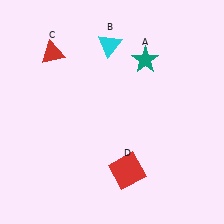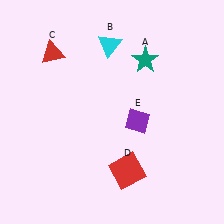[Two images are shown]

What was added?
A purple diamond (E) was added in Image 2.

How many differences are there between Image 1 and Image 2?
There is 1 difference between the two images.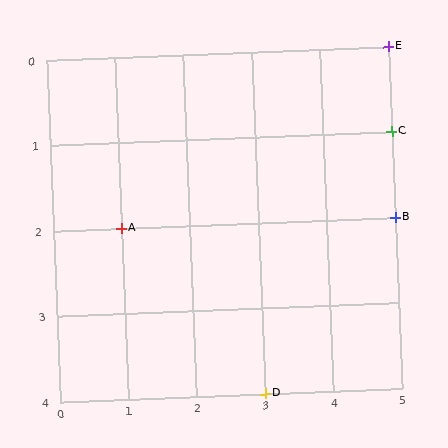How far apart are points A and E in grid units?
Points A and E are 4 columns and 2 rows apart (about 4.5 grid units diagonally).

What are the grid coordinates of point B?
Point B is at grid coordinates (5, 2).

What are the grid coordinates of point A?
Point A is at grid coordinates (1, 2).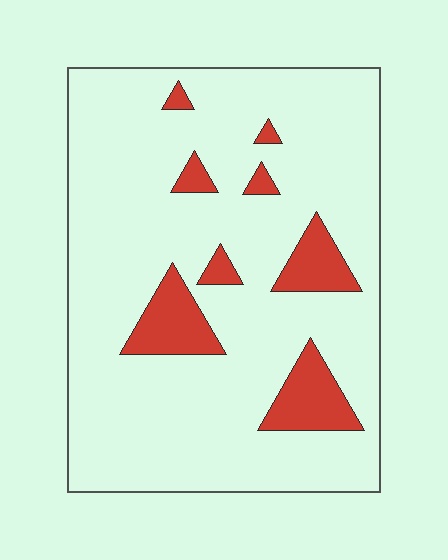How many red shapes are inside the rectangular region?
8.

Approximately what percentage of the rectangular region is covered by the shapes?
Approximately 15%.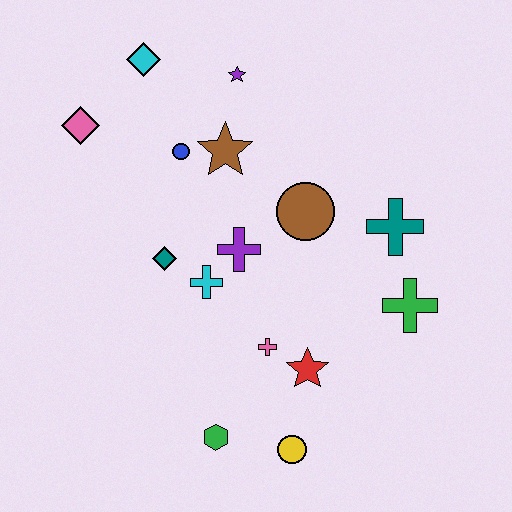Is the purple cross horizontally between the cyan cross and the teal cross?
Yes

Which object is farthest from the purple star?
The yellow circle is farthest from the purple star.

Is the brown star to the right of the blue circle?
Yes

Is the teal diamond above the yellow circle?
Yes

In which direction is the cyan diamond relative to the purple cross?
The cyan diamond is above the purple cross.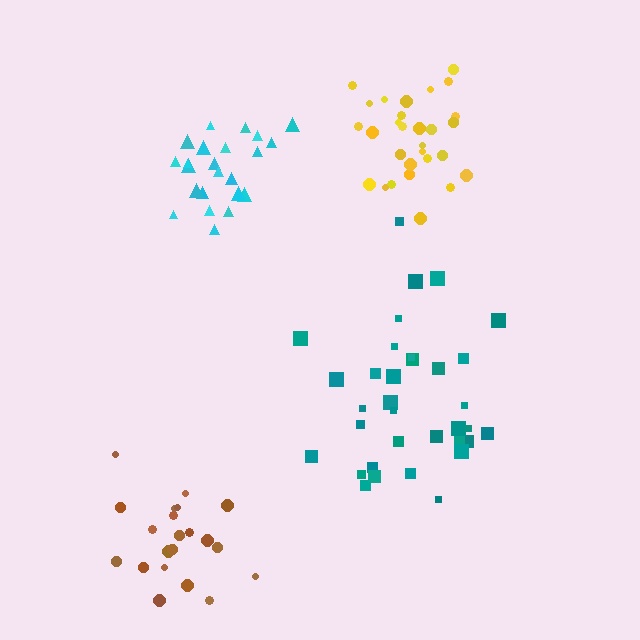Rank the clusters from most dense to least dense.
yellow, cyan, brown, teal.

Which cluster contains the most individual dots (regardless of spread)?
Teal (34).